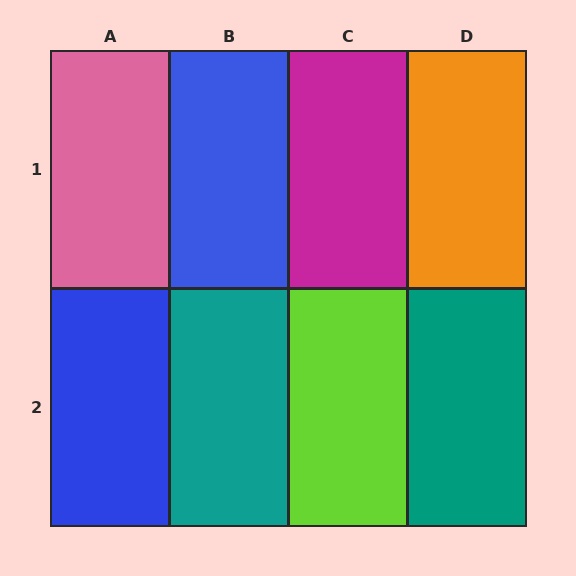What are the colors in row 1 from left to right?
Pink, blue, magenta, orange.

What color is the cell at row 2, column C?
Lime.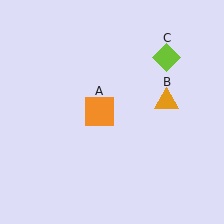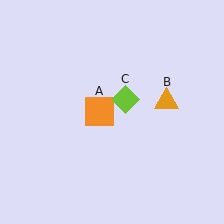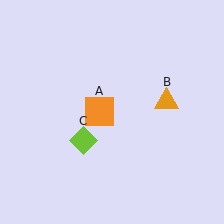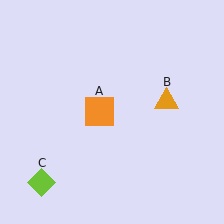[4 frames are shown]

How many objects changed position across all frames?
1 object changed position: lime diamond (object C).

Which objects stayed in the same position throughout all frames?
Orange square (object A) and orange triangle (object B) remained stationary.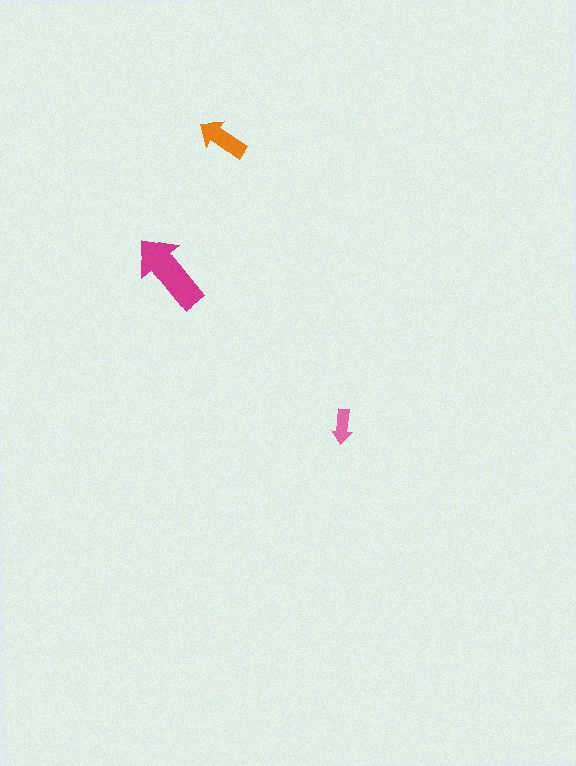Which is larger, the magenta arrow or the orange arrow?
The magenta one.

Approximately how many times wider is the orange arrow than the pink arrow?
About 1.5 times wider.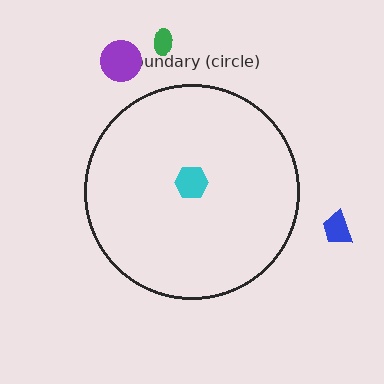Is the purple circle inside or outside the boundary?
Outside.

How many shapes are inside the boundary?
1 inside, 3 outside.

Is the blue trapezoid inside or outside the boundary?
Outside.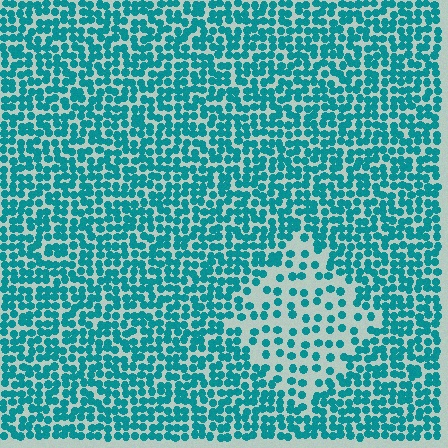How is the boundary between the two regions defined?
The boundary is defined by a change in element density (approximately 2.2x ratio). All elements are the same color, size, and shape.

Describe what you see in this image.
The image contains small teal elements arranged at two different densities. A diamond-shaped region is visible where the elements are less densely packed than the surrounding area.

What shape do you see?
I see a diamond.